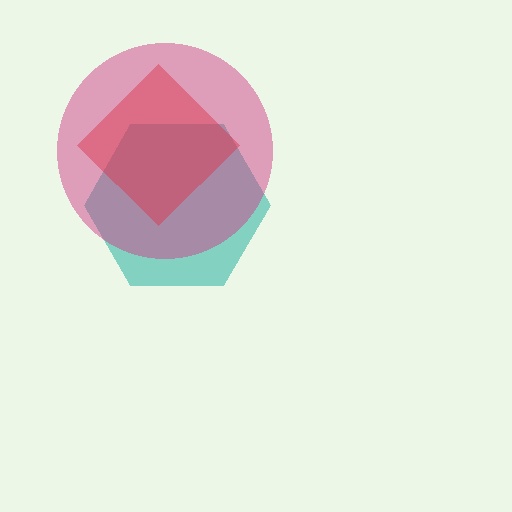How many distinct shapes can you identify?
There are 3 distinct shapes: a teal hexagon, a red diamond, a magenta circle.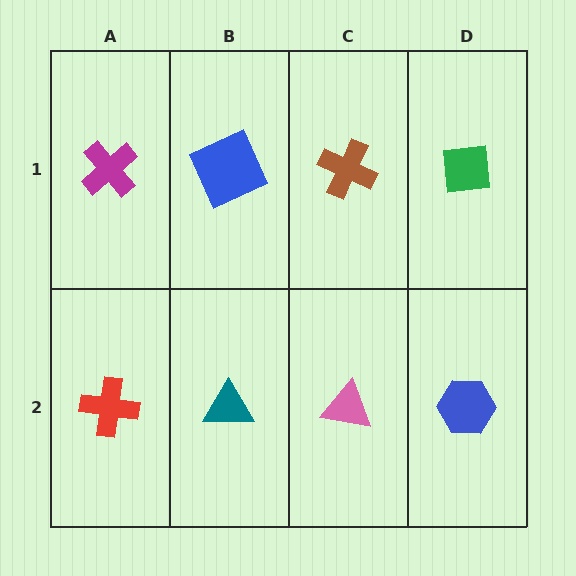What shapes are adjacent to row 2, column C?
A brown cross (row 1, column C), a teal triangle (row 2, column B), a blue hexagon (row 2, column D).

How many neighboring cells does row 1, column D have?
2.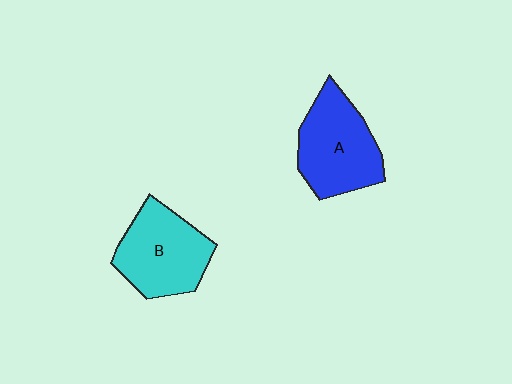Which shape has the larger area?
Shape A (blue).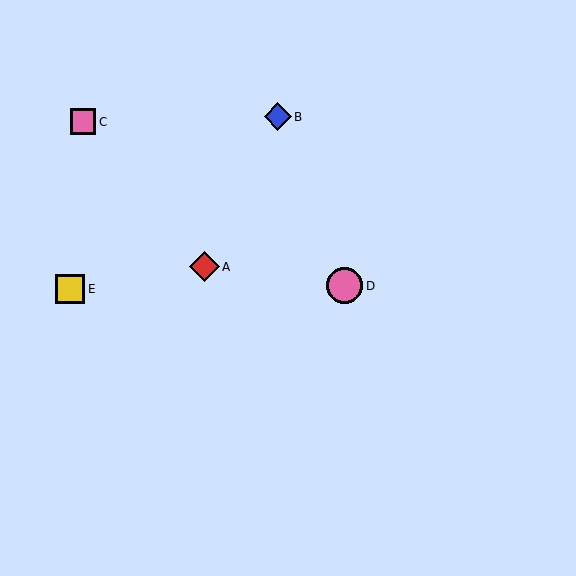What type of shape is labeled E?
Shape E is a yellow square.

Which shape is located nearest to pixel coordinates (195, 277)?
The red diamond (labeled A) at (204, 267) is nearest to that location.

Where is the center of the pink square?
The center of the pink square is at (83, 122).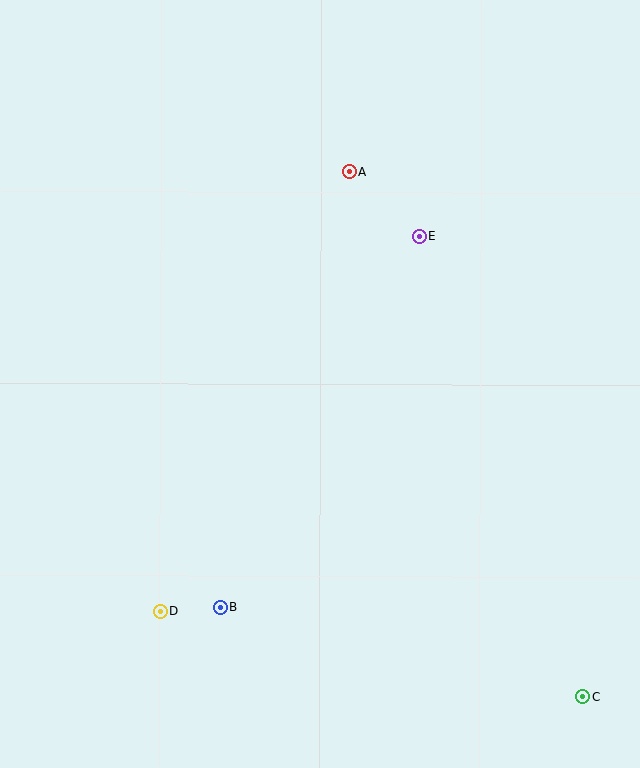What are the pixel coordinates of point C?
Point C is at (583, 697).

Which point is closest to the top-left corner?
Point A is closest to the top-left corner.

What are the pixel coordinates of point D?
Point D is at (160, 612).